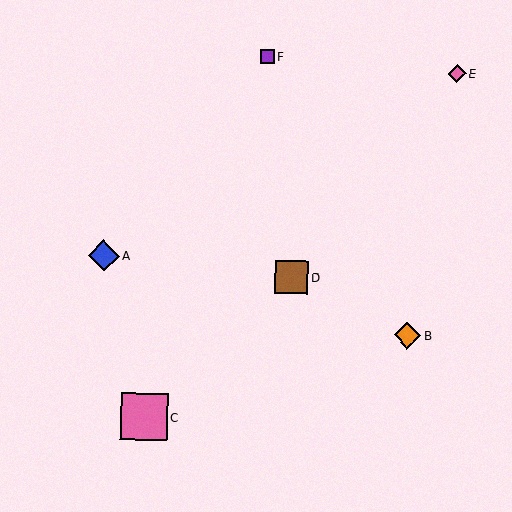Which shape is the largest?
The pink square (labeled C) is the largest.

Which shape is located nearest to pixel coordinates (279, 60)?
The purple square (labeled F) at (268, 57) is nearest to that location.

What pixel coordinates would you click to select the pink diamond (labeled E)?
Click at (457, 74) to select the pink diamond E.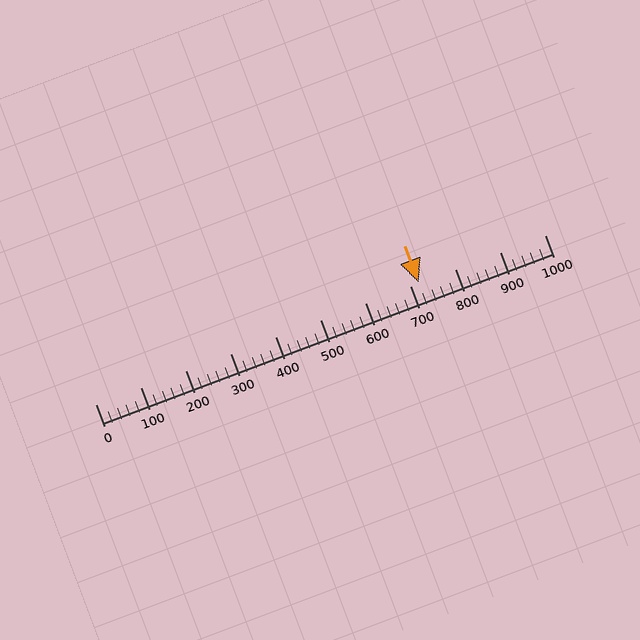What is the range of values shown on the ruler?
The ruler shows values from 0 to 1000.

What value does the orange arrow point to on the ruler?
The orange arrow points to approximately 720.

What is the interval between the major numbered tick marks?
The major tick marks are spaced 100 units apart.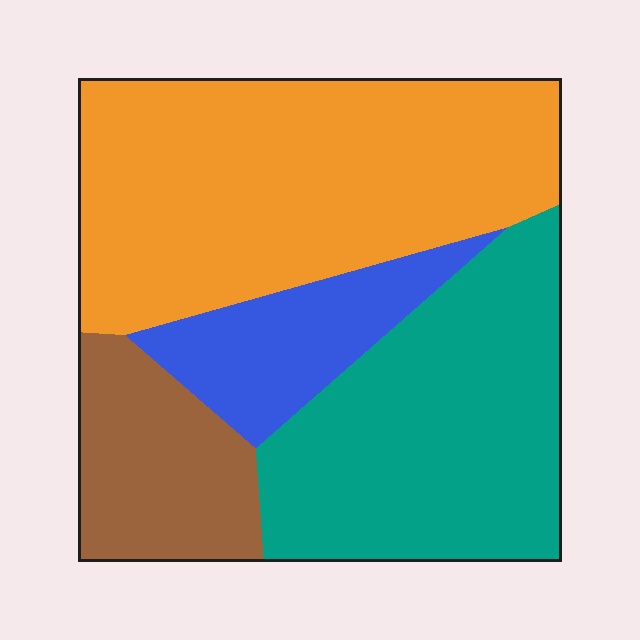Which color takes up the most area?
Orange, at roughly 40%.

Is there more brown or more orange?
Orange.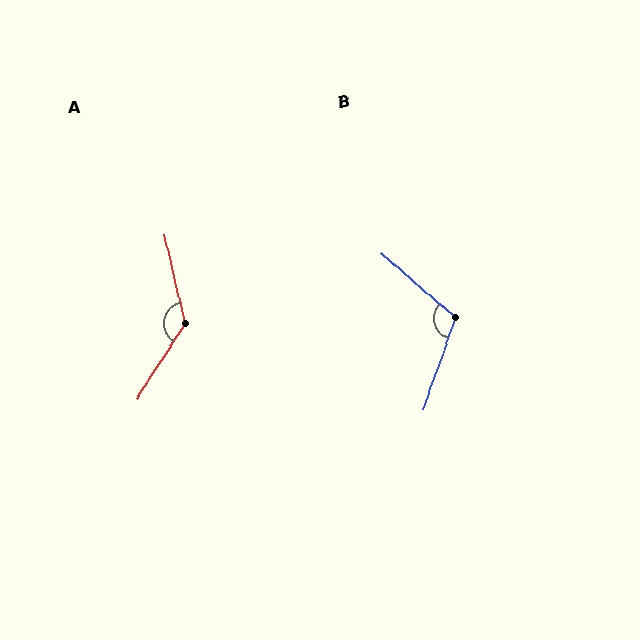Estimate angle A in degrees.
Approximately 134 degrees.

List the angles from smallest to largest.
B (111°), A (134°).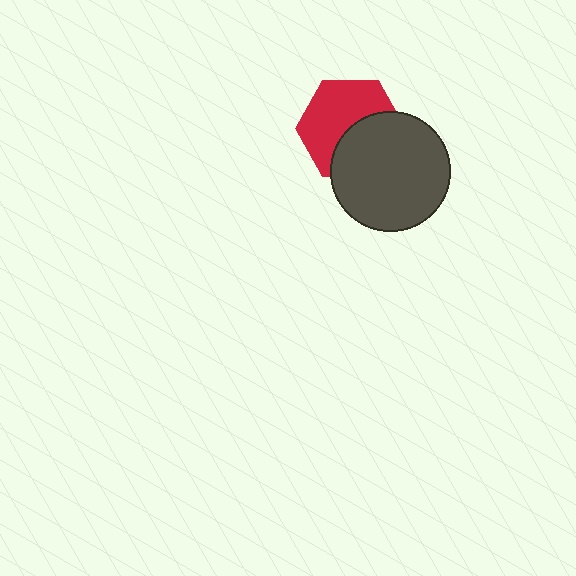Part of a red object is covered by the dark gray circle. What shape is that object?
It is a hexagon.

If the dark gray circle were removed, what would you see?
You would see the complete red hexagon.